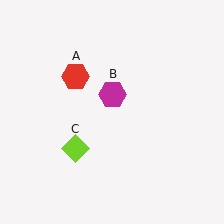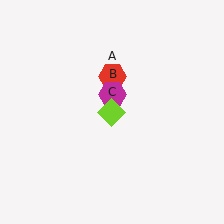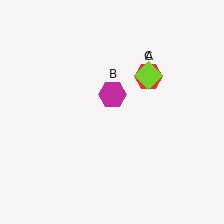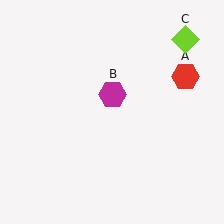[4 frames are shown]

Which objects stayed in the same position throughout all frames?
Magenta hexagon (object B) remained stationary.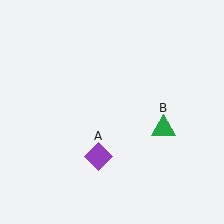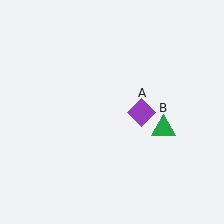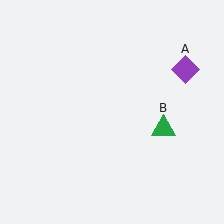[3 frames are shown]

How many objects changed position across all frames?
1 object changed position: purple diamond (object A).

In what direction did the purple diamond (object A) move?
The purple diamond (object A) moved up and to the right.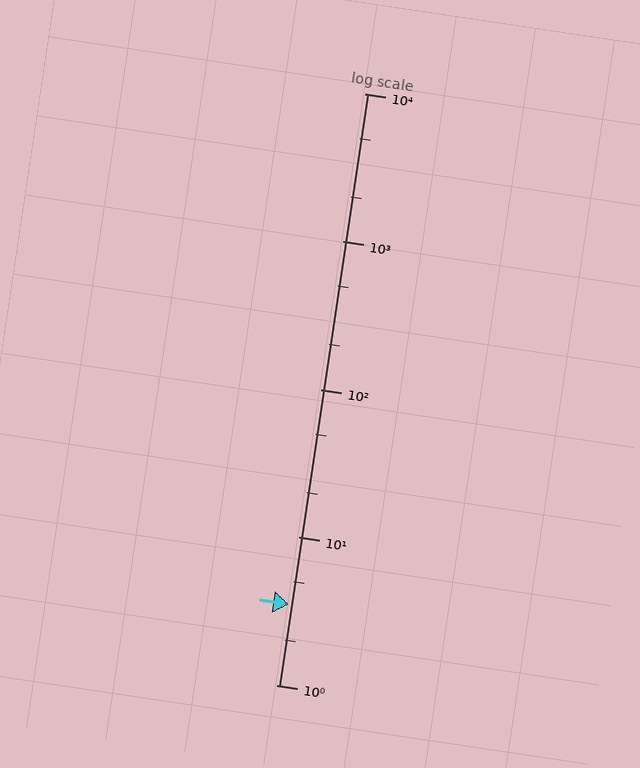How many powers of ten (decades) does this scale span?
The scale spans 4 decades, from 1 to 10000.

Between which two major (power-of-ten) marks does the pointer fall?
The pointer is between 1 and 10.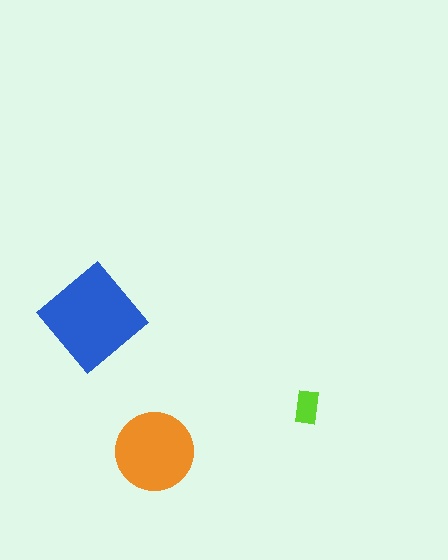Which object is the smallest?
The lime rectangle.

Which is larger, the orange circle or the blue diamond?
The blue diamond.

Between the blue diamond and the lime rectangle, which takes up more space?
The blue diamond.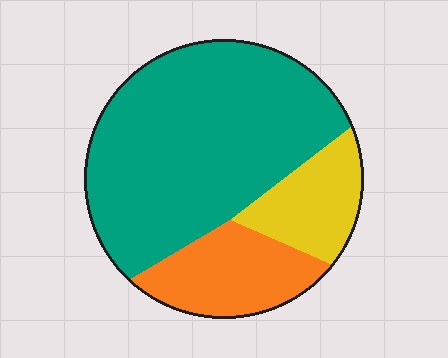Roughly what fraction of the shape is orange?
Orange takes up about one fifth (1/5) of the shape.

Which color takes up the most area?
Teal, at roughly 65%.